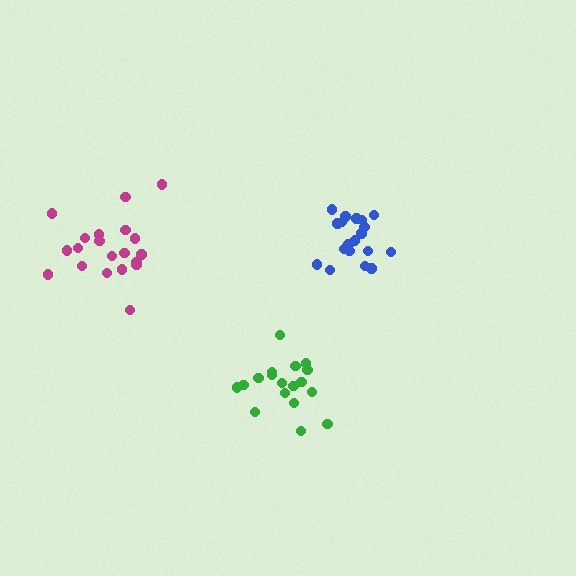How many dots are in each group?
Group 1: 19 dots, Group 2: 18 dots, Group 3: 20 dots (57 total).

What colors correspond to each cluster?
The clusters are colored: blue, green, magenta.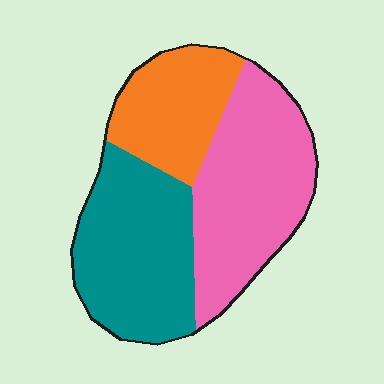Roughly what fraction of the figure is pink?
Pink covers 40% of the figure.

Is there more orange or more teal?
Teal.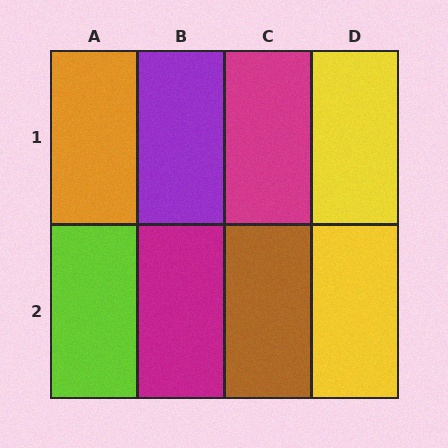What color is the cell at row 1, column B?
Purple.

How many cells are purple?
1 cell is purple.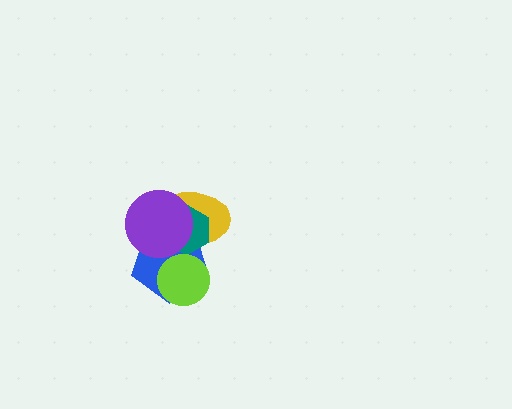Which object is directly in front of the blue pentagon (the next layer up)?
The yellow ellipse is directly in front of the blue pentagon.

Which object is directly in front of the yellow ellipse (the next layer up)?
The teal hexagon is directly in front of the yellow ellipse.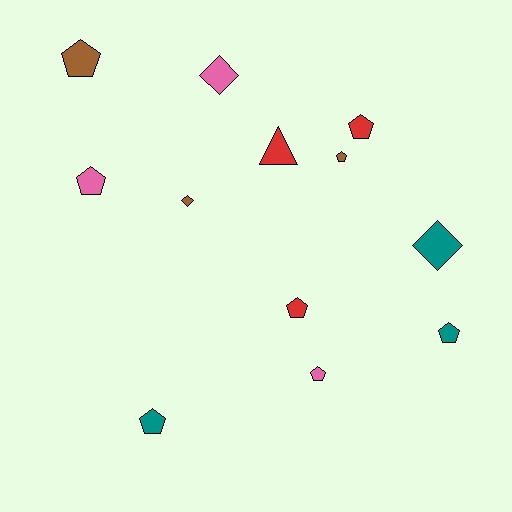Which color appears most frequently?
Red, with 3 objects.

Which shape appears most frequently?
Pentagon, with 8 objects.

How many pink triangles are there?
There are no pink triangles.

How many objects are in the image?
There are 12 objects.